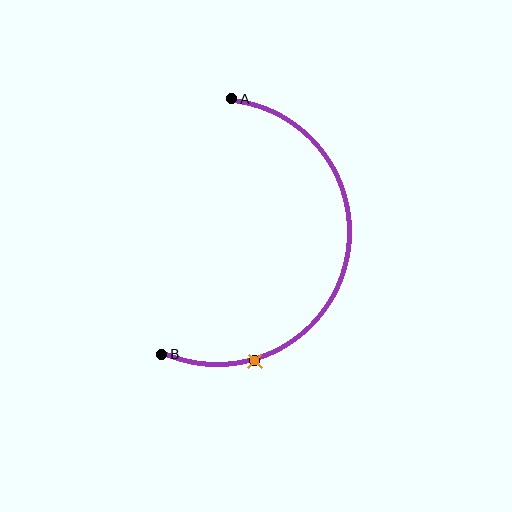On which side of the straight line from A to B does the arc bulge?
The arc bulges to the right of the straight line connecting A and B.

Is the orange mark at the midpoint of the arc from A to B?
No. The orange mark lies on the arc but is closer to endpoint B. The arc midpoint would be at the point on the curve equidistant along the arc from both A and B.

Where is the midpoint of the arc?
The arc midpoint is the point on the curve farthest from the straight line joining A and B. It sits to the right of that line.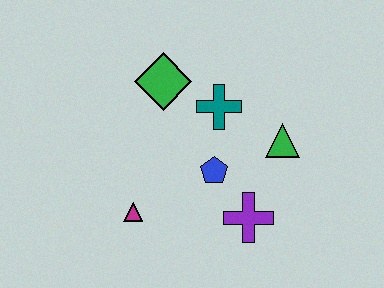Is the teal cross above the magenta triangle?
Yes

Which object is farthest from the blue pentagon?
The green diamond is farthest from the blue pentagon.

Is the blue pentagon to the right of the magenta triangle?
Yes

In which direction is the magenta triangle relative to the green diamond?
The magenta triangle is below the green diamond.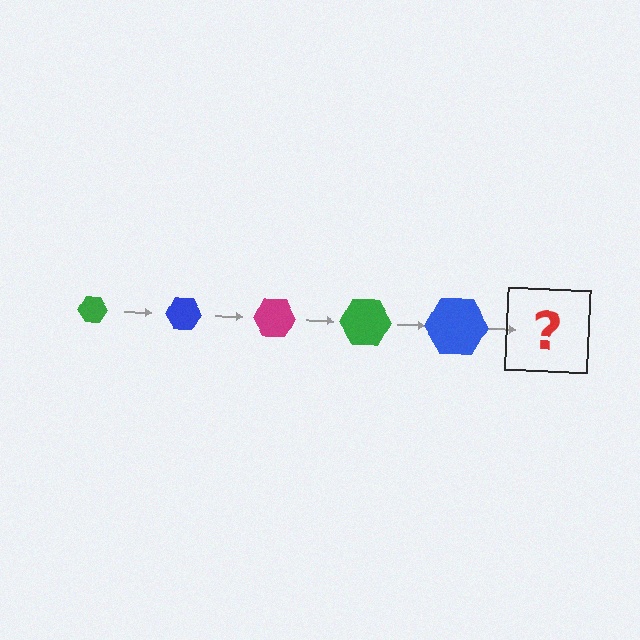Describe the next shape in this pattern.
It should be a magenta hexagon, larger than the previous one.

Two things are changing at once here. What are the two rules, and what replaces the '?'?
The two rules are that the hexagon grows larger each step and the color cycles through green, blue, and magenta. The '?' should be a magenta hexagon, larger than the previous one.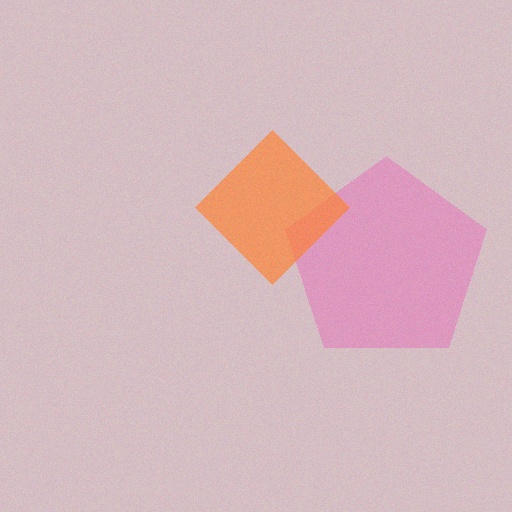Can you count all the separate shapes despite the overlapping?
Yes, there are 2 separate shapes.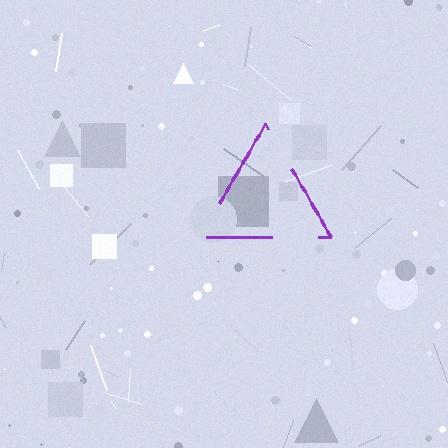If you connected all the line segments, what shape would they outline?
They would outline a triangle.